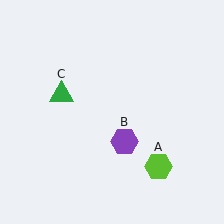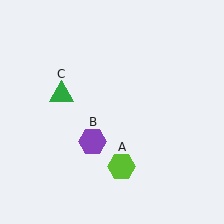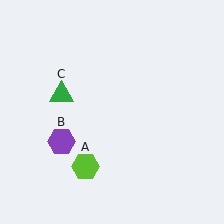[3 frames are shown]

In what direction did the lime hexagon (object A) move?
The lime hexagon (object A) moved left.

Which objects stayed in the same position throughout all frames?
Green triangle (object C) remained stationary.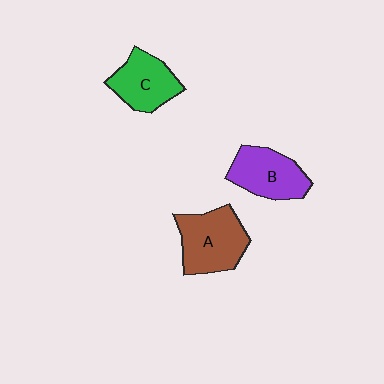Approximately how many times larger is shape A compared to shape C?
Approximately 1.2 times.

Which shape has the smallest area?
Shape C (green).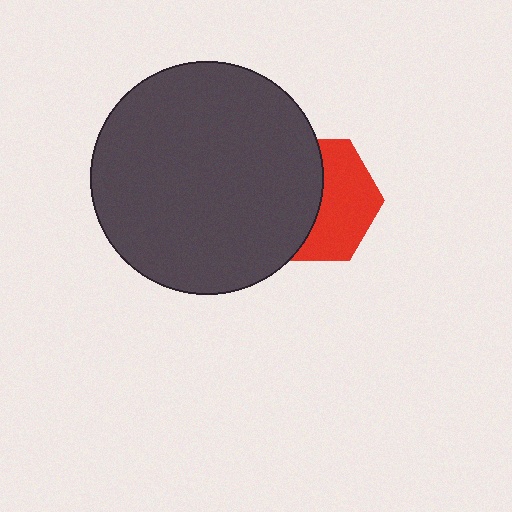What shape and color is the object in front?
The object in front is a dark gray circle.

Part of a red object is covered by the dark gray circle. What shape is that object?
It is a hexagon.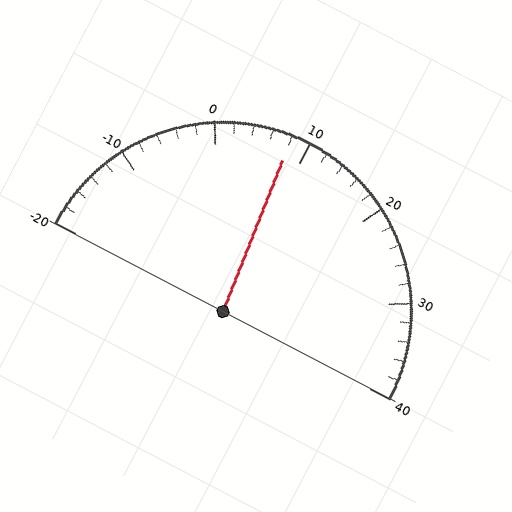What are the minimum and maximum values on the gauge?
The gauge ranges from -20 to 40.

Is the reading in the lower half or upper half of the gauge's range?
The reading is in the lower half of the range (-20 to 40).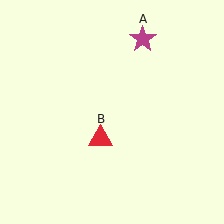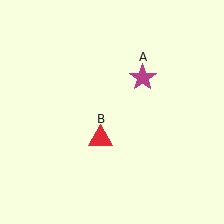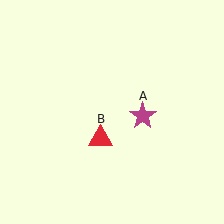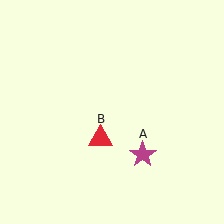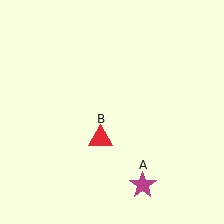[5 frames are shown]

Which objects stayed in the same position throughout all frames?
Red triangle (object B) remained stationary.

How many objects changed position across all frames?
1 object changed position: magenta star (object A).